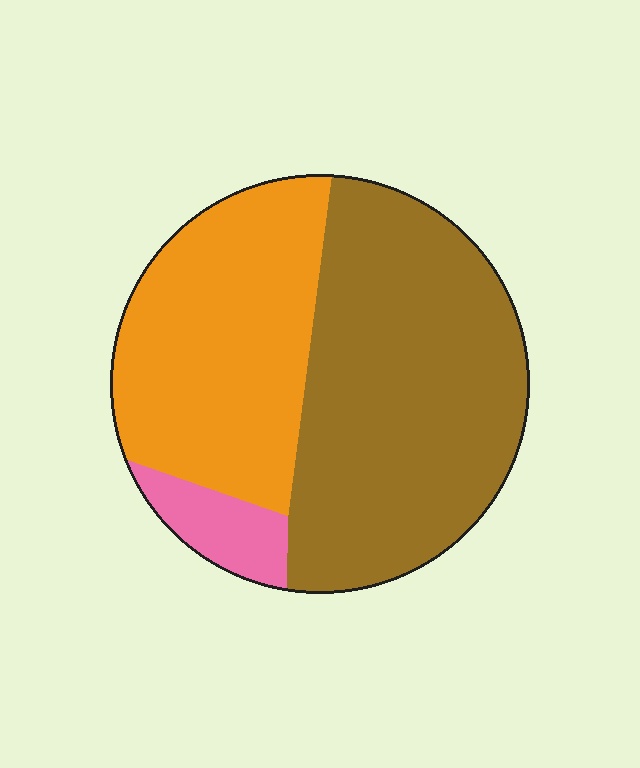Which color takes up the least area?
Pink, at roughly 5%.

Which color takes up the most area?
Brown, at roughly 55%.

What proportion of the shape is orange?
Orange covers around 40% of the shape.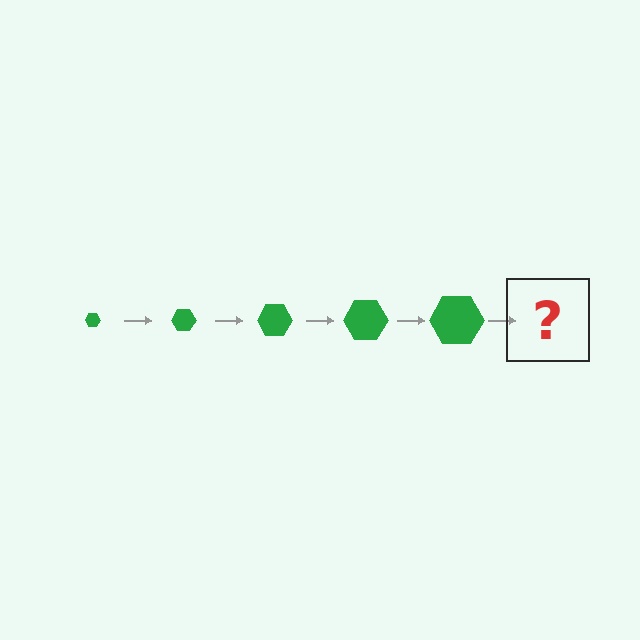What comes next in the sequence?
The next element should be a green hexagon, larger than the previous one.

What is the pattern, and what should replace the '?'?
The pattern is that the hexagon gets progressively larger each step. The '?' should be a green hexagon, larger than the previous one.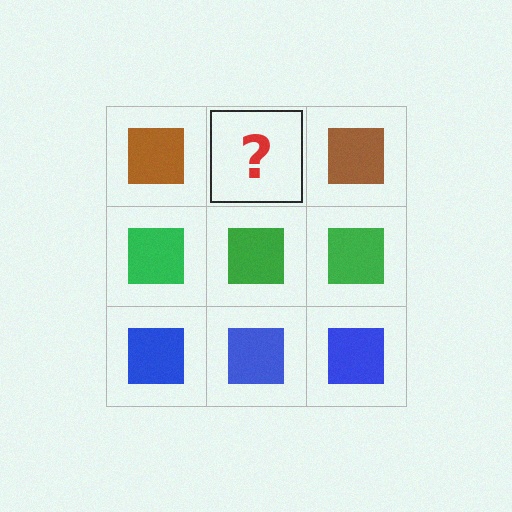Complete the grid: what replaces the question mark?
The question mark should be replaced with a brown square.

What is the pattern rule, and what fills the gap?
The rule is that each row has a consistent color. The gap should be filled with a brown square.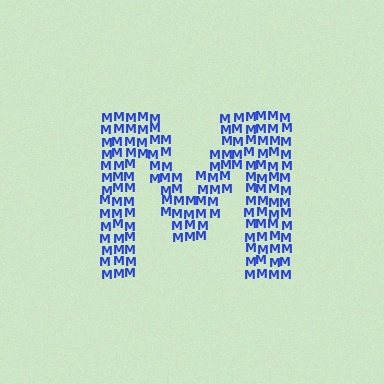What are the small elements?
The small elements are letter M's.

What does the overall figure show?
The overall figure shows the letter M.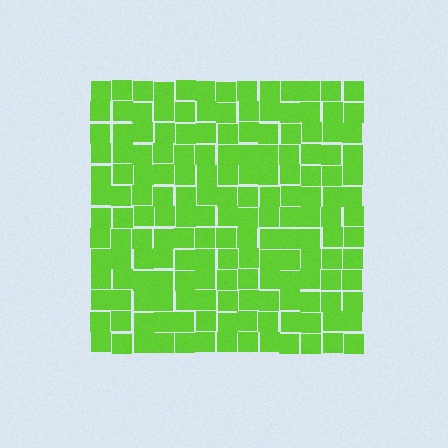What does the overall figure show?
The overall figure shows a square.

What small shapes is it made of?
It is made of small squares.